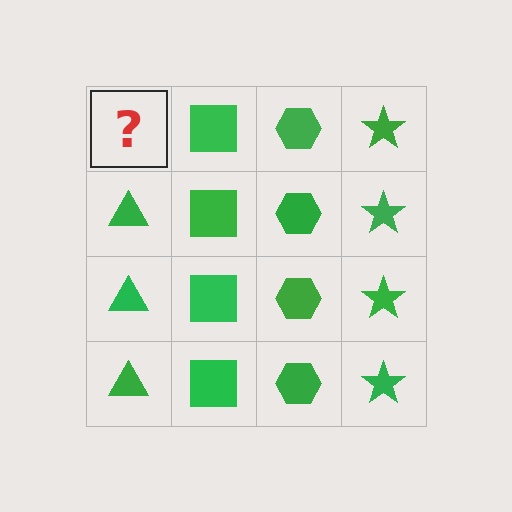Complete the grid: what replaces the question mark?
The question mark should be replaced with a green triangle.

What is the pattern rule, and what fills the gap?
The rule is that each column has a consistent shape. The gap should be filled with a green triangle.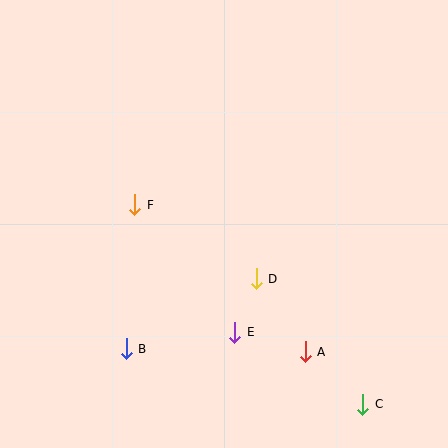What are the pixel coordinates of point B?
Point B is at (126, 349).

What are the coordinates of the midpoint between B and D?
The midpoint between B and D is at (191, 314).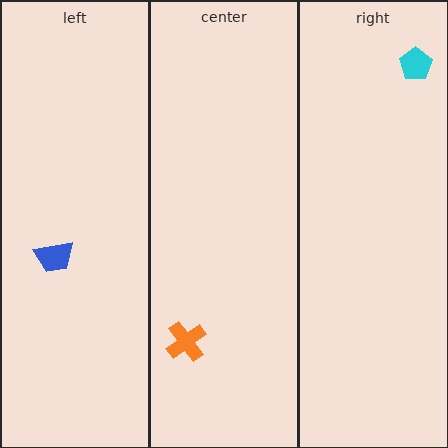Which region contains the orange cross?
The center region.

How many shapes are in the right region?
1.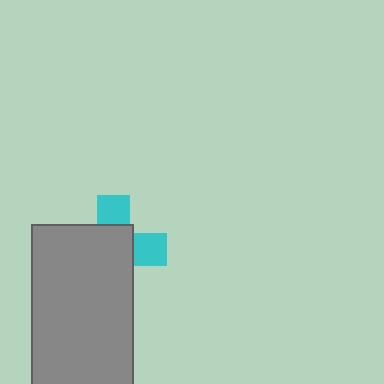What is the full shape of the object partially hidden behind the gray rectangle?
The partially hidden object is a cyan cross.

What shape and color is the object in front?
The object in front is a gray rectangle.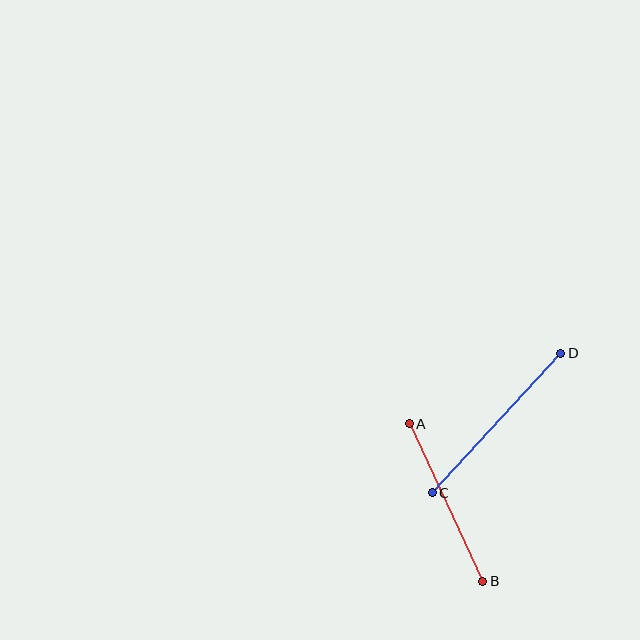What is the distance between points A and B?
The distance is approximately 173 pixels.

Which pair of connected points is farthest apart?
Points C and D are farthest apart.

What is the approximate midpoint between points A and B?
The midpoint is at approximately (446, 503) pixels.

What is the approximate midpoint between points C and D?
The midpoint is at approximately (496, 423) pixels.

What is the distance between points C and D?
The distance is approximately 190 pixels.